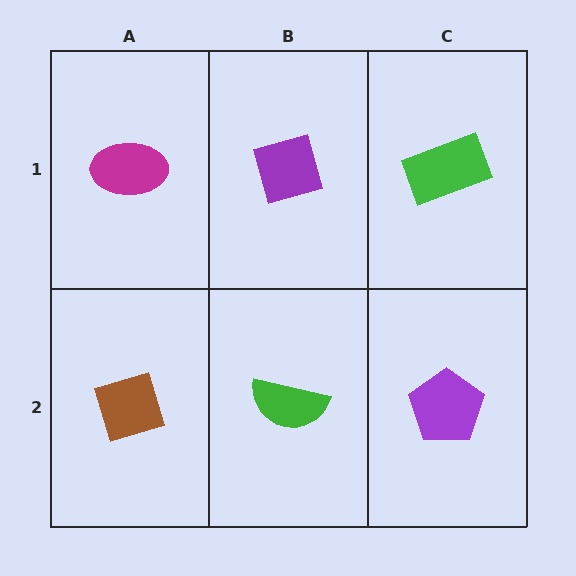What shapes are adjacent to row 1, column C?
A purple pentagon (row 2, column C), a purple diamond (row 1, column B).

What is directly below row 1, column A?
A brown diamond.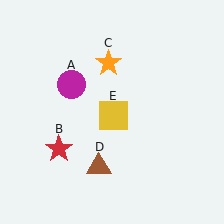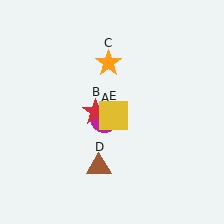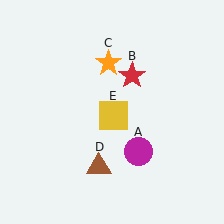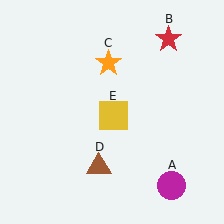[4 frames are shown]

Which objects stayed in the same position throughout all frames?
Orange star (object C) and brown triangle (object D) and yellow square (object E) remained stationary.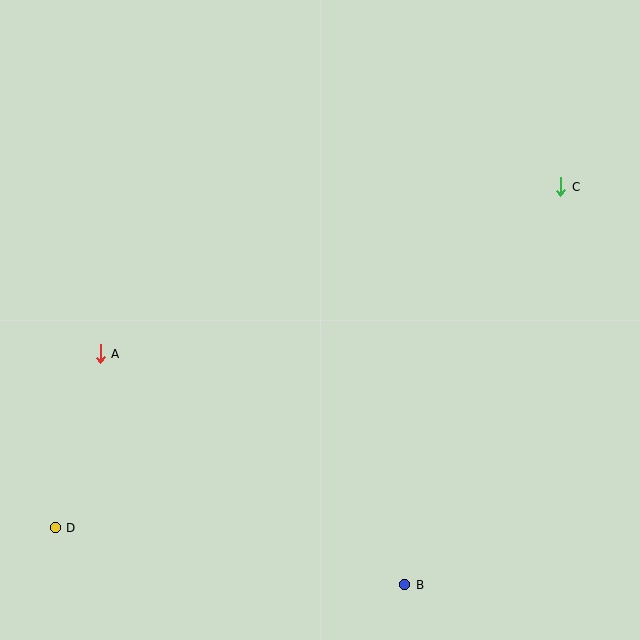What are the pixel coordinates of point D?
Point D is at (55, 528).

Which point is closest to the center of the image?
Point A at (100, 354) is closest to the center.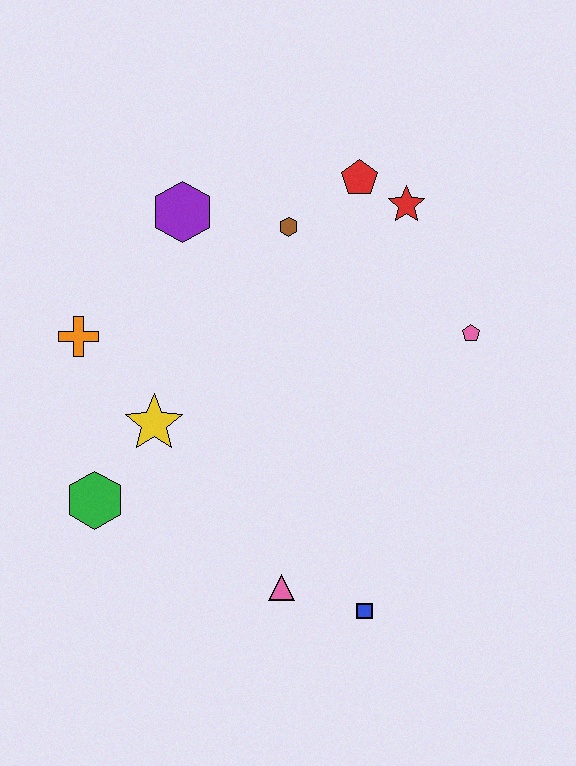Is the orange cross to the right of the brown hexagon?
No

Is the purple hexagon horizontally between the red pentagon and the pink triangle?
No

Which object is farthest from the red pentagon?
The blue square is farthest from the red pentagon.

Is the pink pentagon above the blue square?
Yes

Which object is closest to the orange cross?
The yellow star is closest to the orange cross.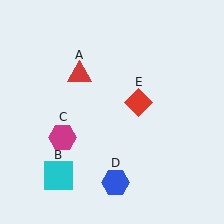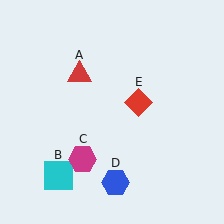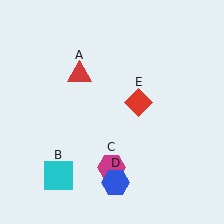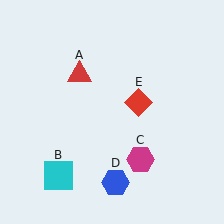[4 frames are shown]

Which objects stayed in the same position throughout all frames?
Red triangle (object A) and cyan square (object B) and blue hexagon (object D) and red diamond (object E) remained stationary.